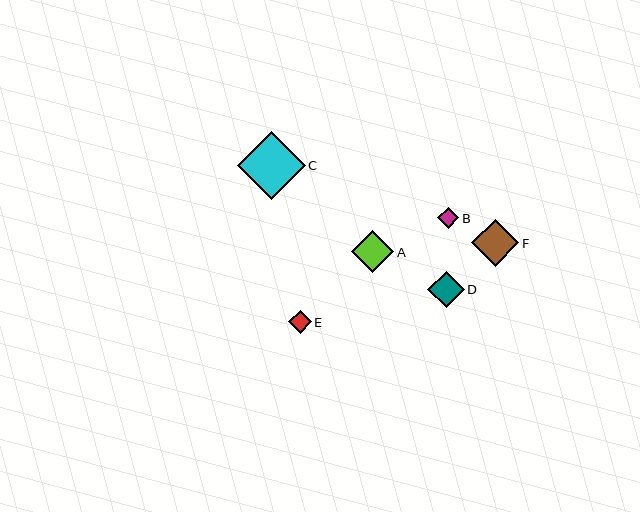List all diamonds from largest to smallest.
From largest to smallest: C, F, A, D, E, B.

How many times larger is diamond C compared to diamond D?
Diamond C is approximately 1.9 times the size of diamond D.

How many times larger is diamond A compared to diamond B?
Diamond A is approximately 2.0 times the size of diamond B.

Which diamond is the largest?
Diamond C is the largest with a size of approximately 68 pixels.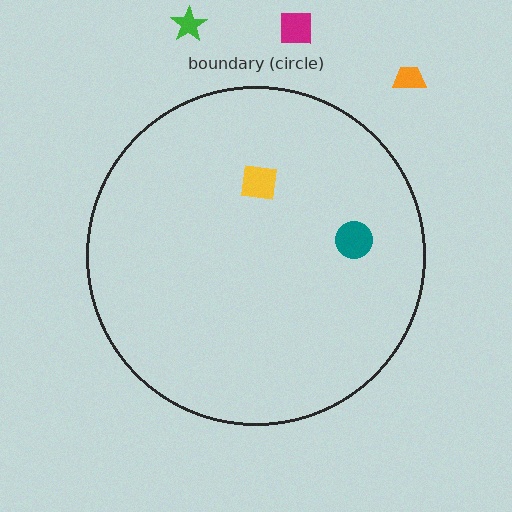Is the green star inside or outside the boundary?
Outside.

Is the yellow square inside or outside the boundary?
Inside.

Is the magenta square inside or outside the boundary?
Outside.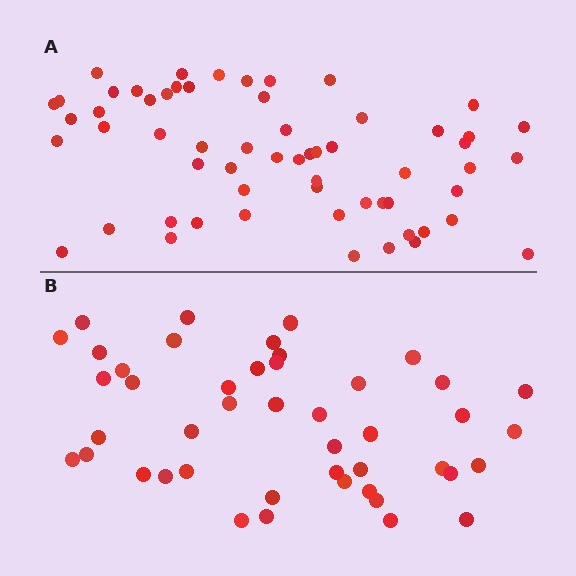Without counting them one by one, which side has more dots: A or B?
Region A (the top region) has more dots.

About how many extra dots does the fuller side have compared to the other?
Region A has approximately 15 more dots than region B.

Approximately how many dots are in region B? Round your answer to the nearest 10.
About 40 dots. (The exact count is 45, which rounds to 40.)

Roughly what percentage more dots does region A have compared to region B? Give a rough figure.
About 35% more.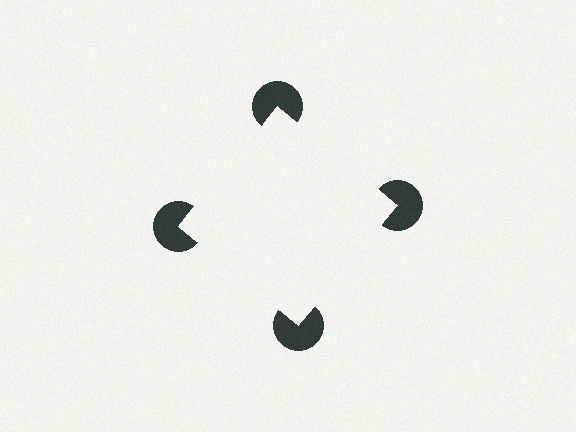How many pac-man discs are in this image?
There are 4 — one at each vertex of the illusory square.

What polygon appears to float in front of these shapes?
An illusory square — its edges are inferred from the aligned wedge cuts in the pac-man discs, not physically drawn.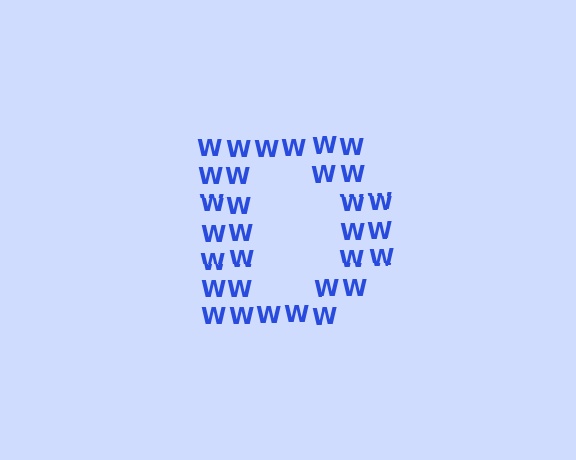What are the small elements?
The small elements are letter W's.